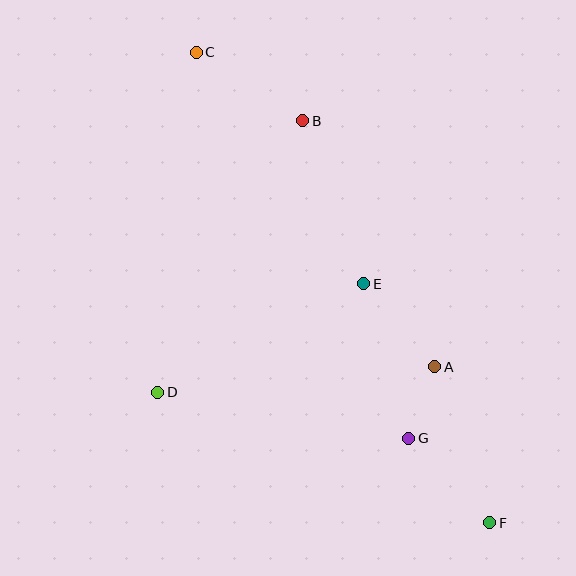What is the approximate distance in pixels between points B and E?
The distance between B and E is approximately 174 pixels.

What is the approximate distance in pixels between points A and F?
The distance between A and F is approximately 165 pixels.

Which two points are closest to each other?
Points A and G are closest to each other.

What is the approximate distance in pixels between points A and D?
The distance between A and D is approximately 278 pixels.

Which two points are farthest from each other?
Points C and F are farthest from each other.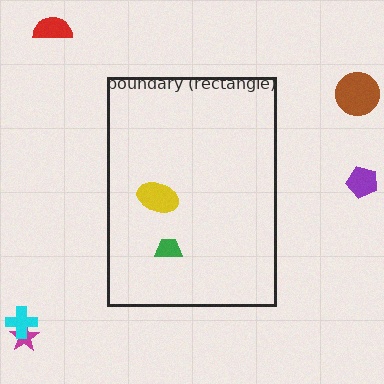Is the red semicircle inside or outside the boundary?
Outside.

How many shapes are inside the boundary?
2 inside, 5 outside.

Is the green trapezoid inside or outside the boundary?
Inside.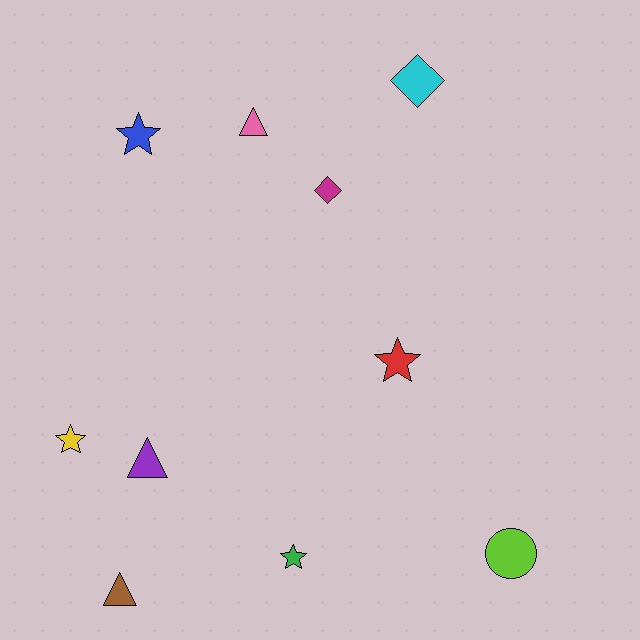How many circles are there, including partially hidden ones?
There is 1 circle.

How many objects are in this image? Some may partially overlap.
There are 10 objects.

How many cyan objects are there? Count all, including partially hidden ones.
There is 1 cyan object.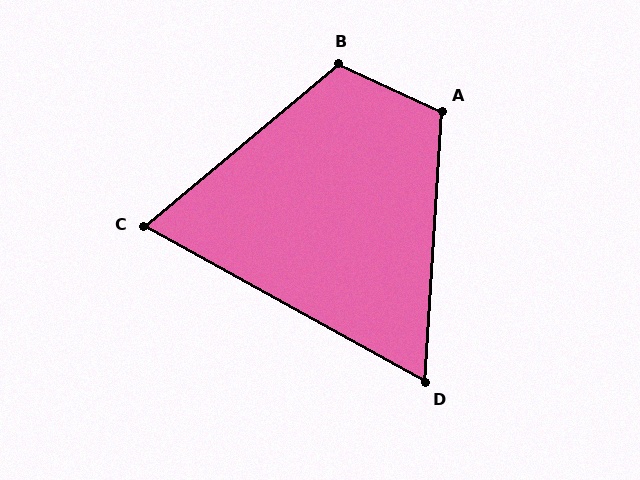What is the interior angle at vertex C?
Approximately 69 degrees (acute).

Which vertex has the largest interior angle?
B, at approximately 115 degrees.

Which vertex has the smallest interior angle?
D, at approximately 65 degrees.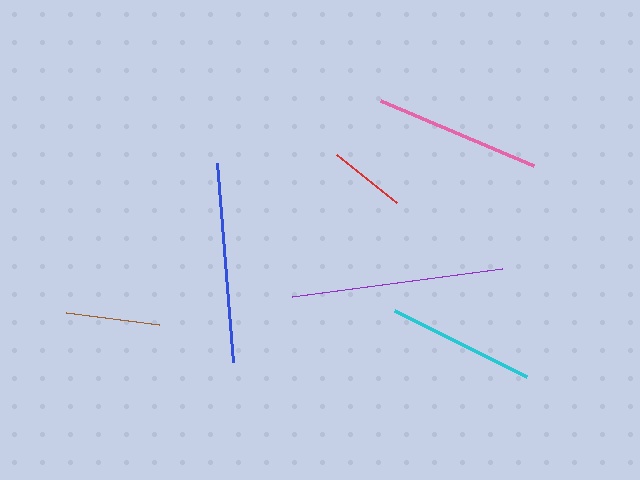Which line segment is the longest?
The purple line is the longest at approximately 212 pixels.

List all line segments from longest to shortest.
From longest to shortest: purple, blue, pink, cyan, brown, red.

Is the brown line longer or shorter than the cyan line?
The cyan line is longer than the brown line.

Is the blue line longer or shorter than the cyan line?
The blue line is longer than the cyan line.